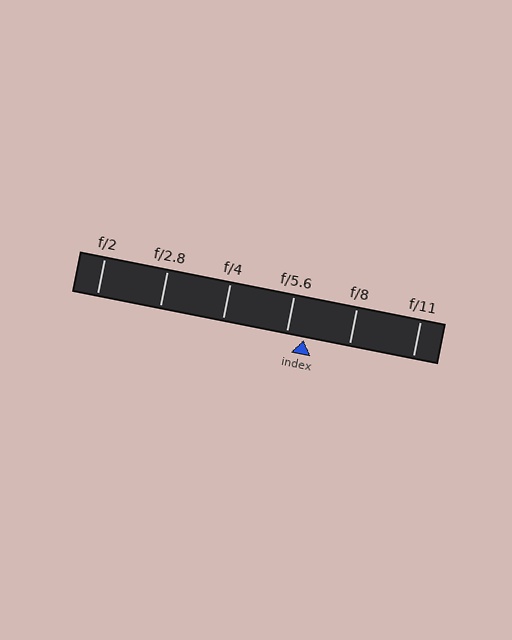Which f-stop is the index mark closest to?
The index mark is closest to f/5.6.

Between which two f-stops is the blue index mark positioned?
The index mark is between f/5.6 and f/8.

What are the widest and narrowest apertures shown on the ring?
The widest aperture shown is f/2 and the narrowest is f/11.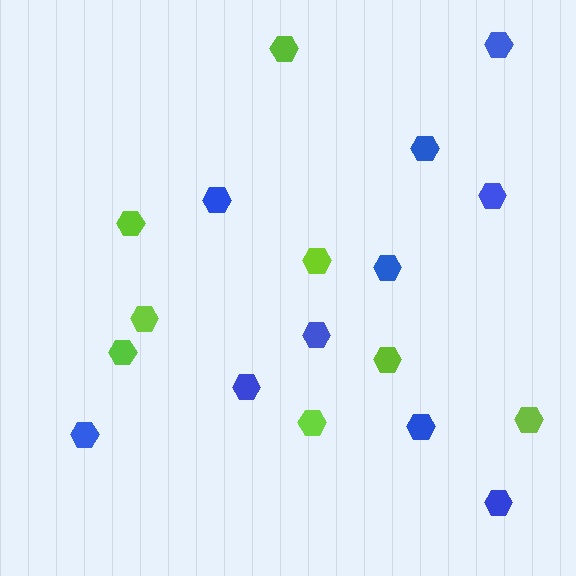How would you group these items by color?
There are 2 groups: one group of lime hexagons (8) and one group of blue hexagons (10).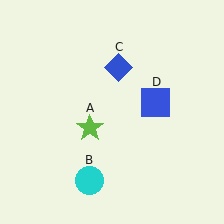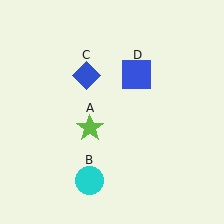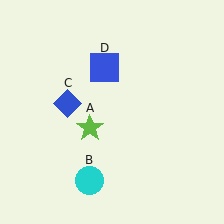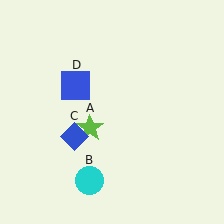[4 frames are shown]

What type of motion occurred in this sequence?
The blue diamond (object C), blue square (object D) rotated counterclockwise around the center of the scene.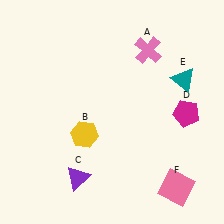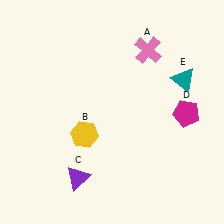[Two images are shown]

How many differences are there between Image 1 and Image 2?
There is 1 difference between the two images.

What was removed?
The pink square (F) was removed in Image 2.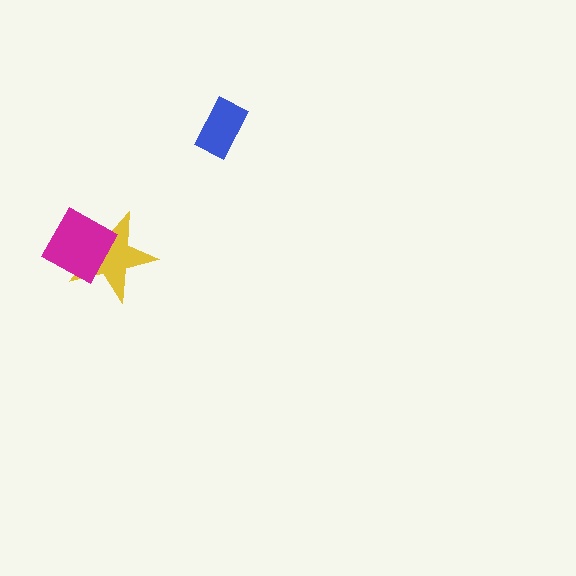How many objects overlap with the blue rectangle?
0 objects overlap with the blue rectangle.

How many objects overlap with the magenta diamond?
1 object overlaps with the magenta diamond.